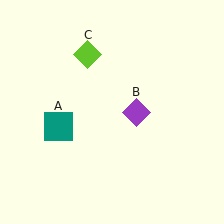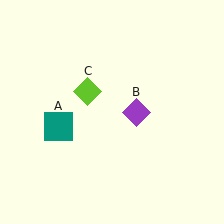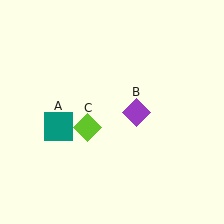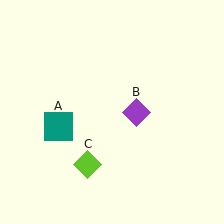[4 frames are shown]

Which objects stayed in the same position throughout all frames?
Teal square (object A) and purple diamond (object B) remained stationary.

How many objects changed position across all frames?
1 object changed position: lime diamond (object C).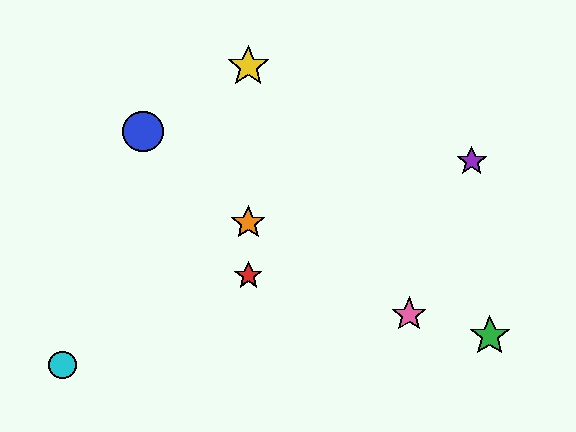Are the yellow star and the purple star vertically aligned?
No, the yellow star is at x≈248 and the purple star is at x≈472.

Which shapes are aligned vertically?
The red star, the yellow star, the orange star are aligned vertically.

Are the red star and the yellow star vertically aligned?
Yes, both are at x≈248.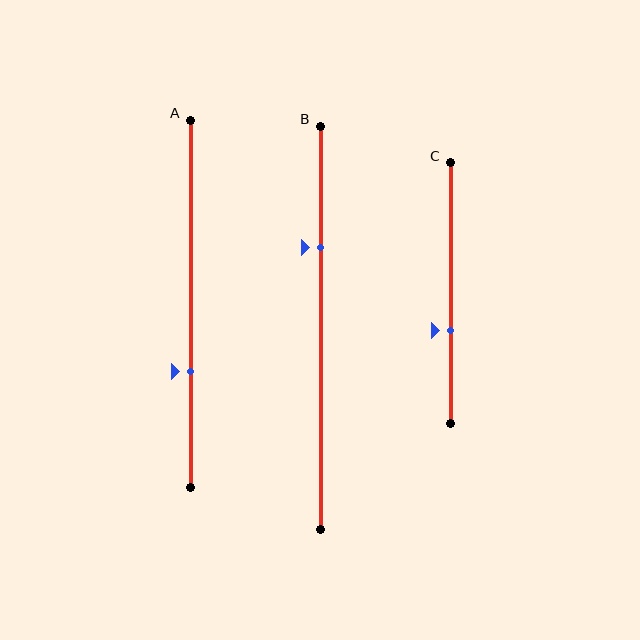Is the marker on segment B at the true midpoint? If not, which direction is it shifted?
No, the marker on segment B is shifted upward by about 20% of the segment length.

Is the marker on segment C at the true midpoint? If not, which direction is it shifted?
No, the marker on segment C is shifted downward by about 14% of the segment length.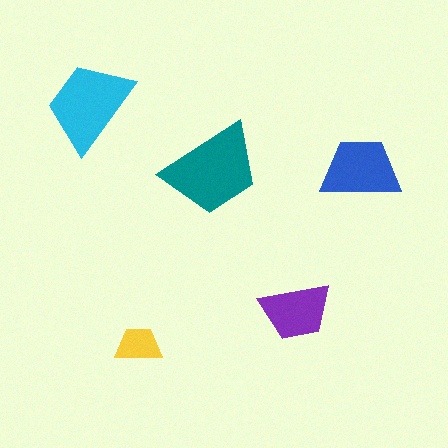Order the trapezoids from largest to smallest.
the teal one, the cyan one, the blue one, the purple one, the yellow one.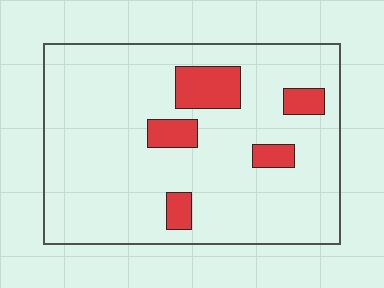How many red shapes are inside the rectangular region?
5.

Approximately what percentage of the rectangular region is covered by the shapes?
Approximately 10%.